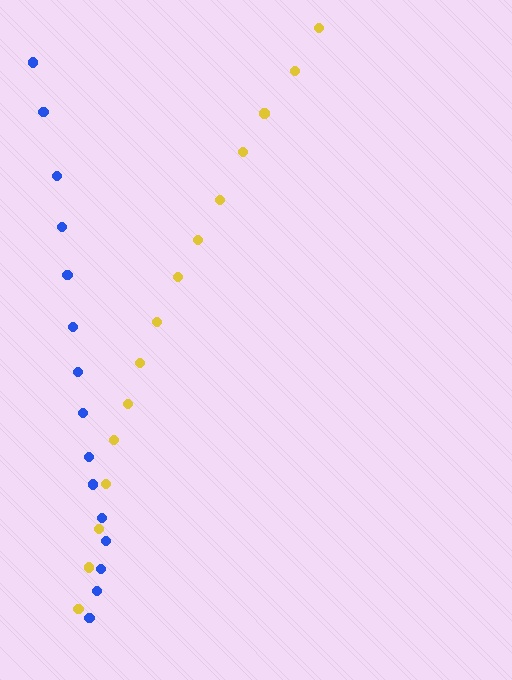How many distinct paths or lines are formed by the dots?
There are 2 distinct paths.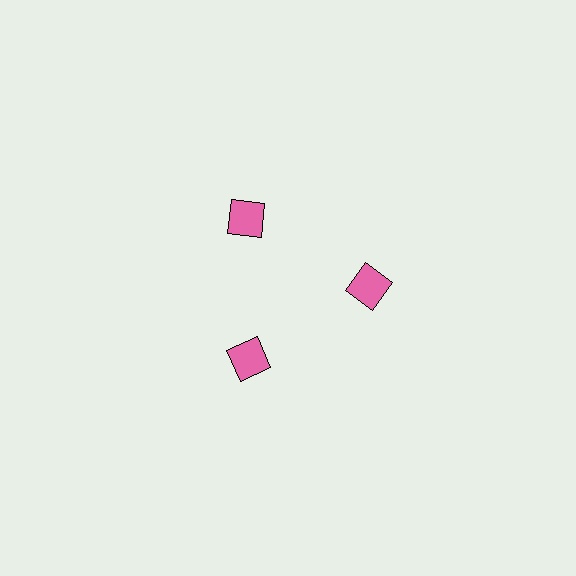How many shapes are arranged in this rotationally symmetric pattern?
There are 3 shapes, arranged in 3 groups of 1.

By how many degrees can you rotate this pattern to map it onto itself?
The pattern maps onto itself every 120 degrees of rotation.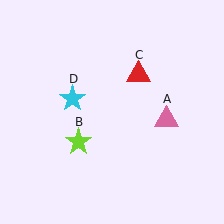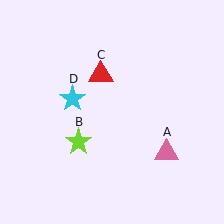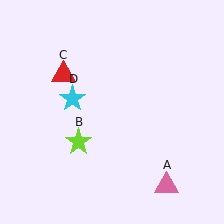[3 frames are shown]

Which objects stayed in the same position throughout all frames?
Lime star (object B) and cyan star (object D) remained stationary.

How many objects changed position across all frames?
2 objects changed position: pink triangle (object A), red triangle (object C).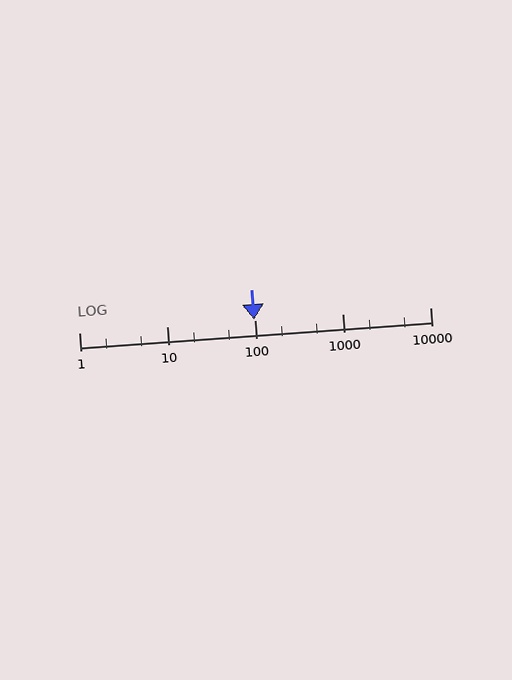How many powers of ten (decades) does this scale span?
The scale spans 4 decades, from 1 to 10000.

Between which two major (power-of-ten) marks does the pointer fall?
The pointer is between 10 and 100.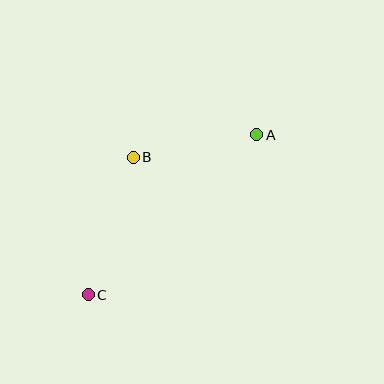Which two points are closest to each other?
Points A and B are closest to each other.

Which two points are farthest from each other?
Points A and C are farthest from each other.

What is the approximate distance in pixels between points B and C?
The distance between B and C is approximately 145 pixels.